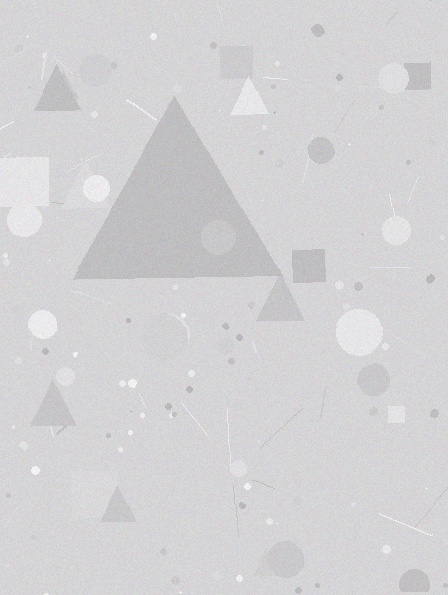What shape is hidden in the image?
A triangle is hidden in the image.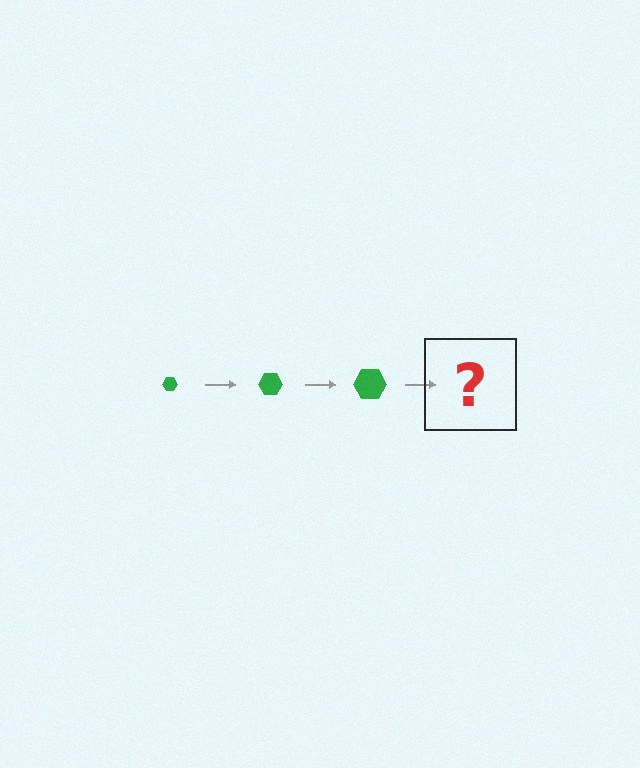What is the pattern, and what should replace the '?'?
The pattern is that the hexagon gets progressively larger each step. The '?' should be a green hexagon, larger than the previous one.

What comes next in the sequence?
The next element should be a green hexagon, larger than the previous one.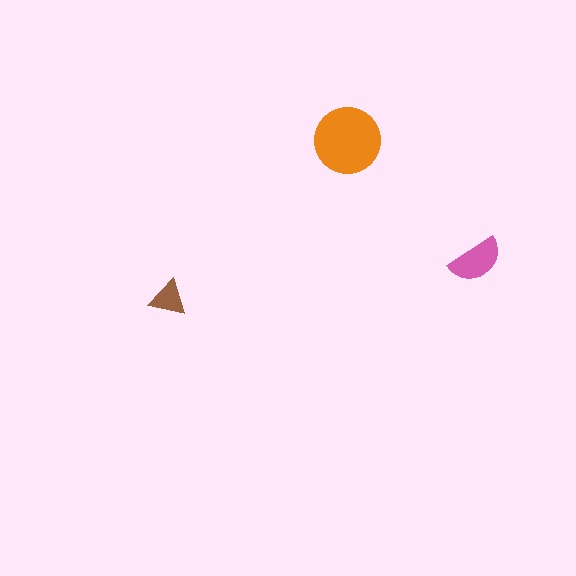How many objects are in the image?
There are 3 objects in the image.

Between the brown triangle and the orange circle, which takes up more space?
The orange circle.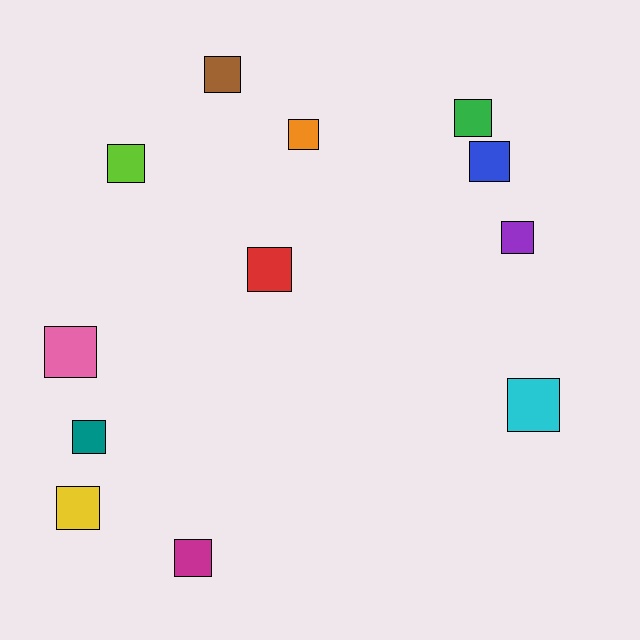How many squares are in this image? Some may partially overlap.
There are 12 squares.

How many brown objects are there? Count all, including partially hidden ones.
There is 1 brown object.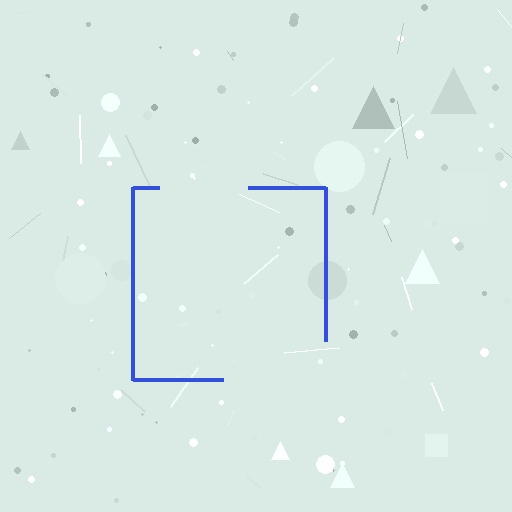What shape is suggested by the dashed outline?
The dashed outline suggests a square.